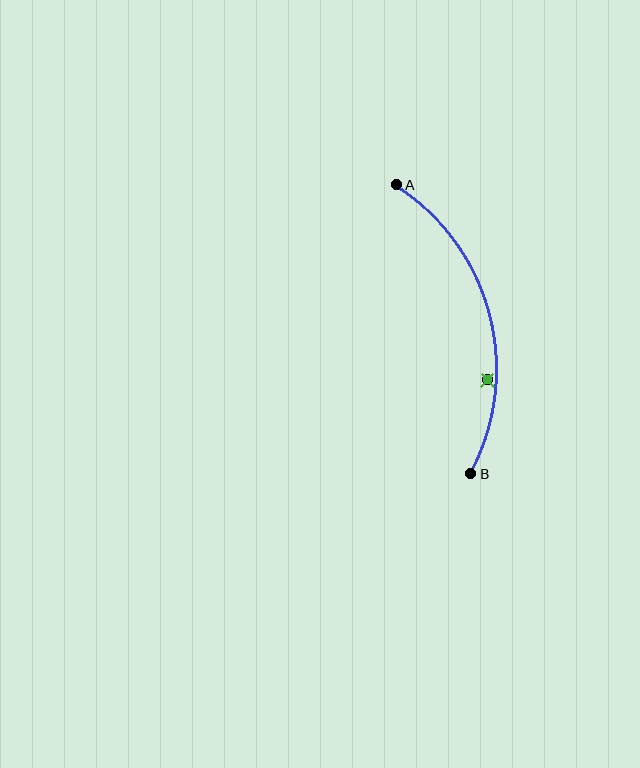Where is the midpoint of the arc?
The arc midpoint is the point on the curve farthest from the straight line joining A and B. It sits to the right of that line.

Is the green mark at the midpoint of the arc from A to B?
No — the green mark does not lie on the arc at all. It sits slightly inside the curve.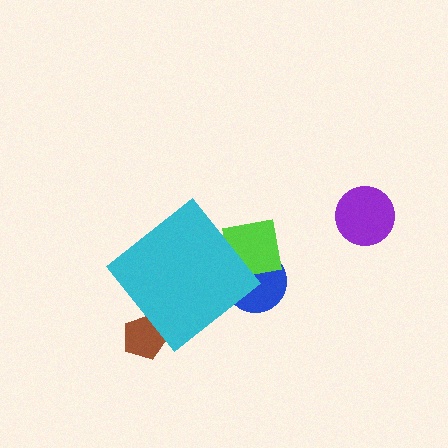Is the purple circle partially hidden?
No, the purple circle is fully visible.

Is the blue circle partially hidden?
Yes, the blue circle is partially hidden behind the cyan diamond.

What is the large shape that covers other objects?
A cyan diamond.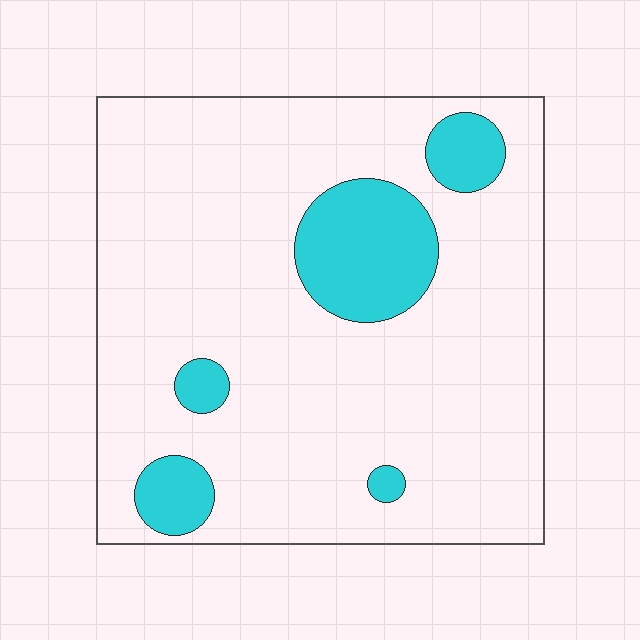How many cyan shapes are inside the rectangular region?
5.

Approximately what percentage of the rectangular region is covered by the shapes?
Approximately 15%.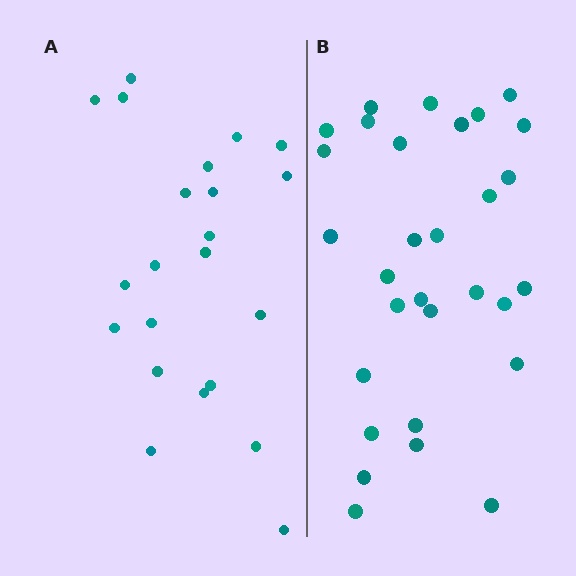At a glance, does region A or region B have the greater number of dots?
Region B (the right region) has more dots.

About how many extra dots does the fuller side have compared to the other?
Region B has roughly 8 or so more dots than region A.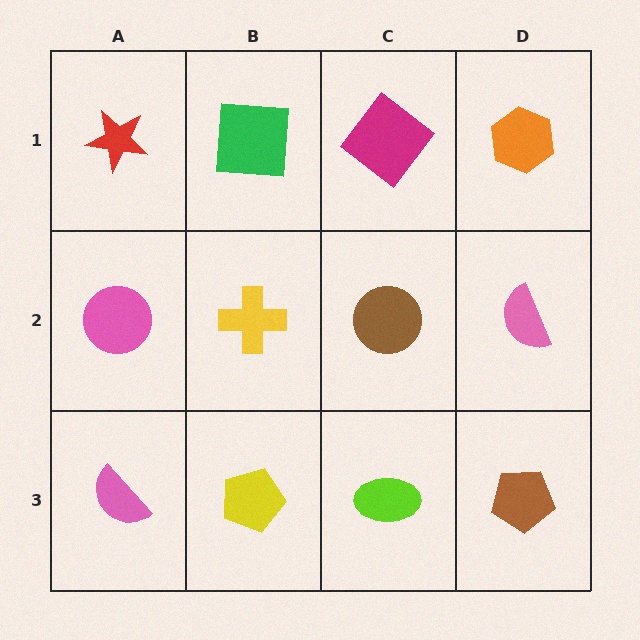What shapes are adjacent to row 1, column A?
A pink circle (row 2, column A), a green square (row 1, column B).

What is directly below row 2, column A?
A pink semicircle.